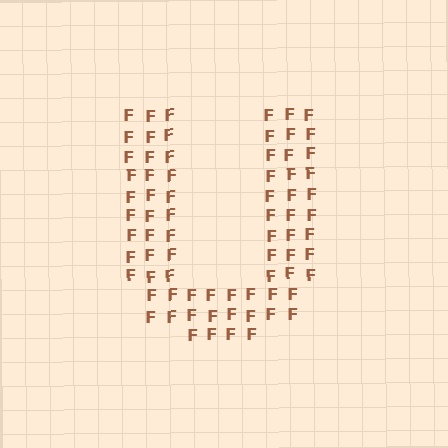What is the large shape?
The large shape is the letter U.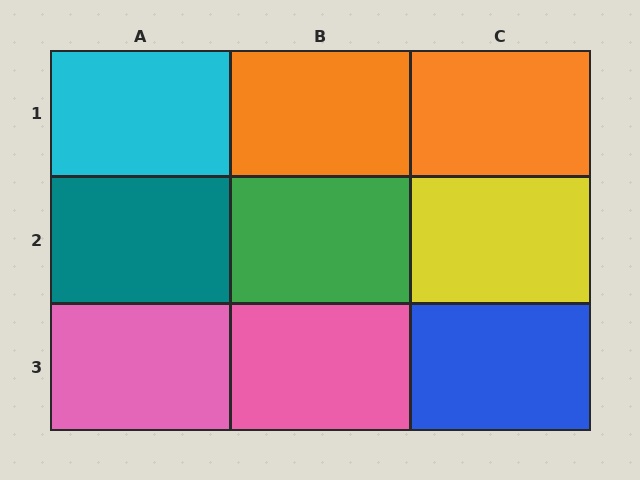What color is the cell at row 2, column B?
Green.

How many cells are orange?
2 cells are orange.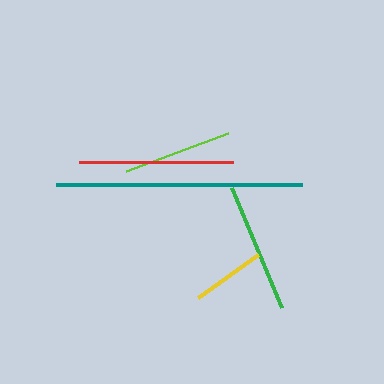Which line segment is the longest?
The teal line is the longest at approximately 246 pixels.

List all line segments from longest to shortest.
From longest to shortest: teal, red, green, lime, yellow.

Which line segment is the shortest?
The yellow line is the shortest at approximately 74 pixels.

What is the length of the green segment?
The green segment is approximately 130 pixels long.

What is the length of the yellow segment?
The yellow segment is approximately 74 pixels long.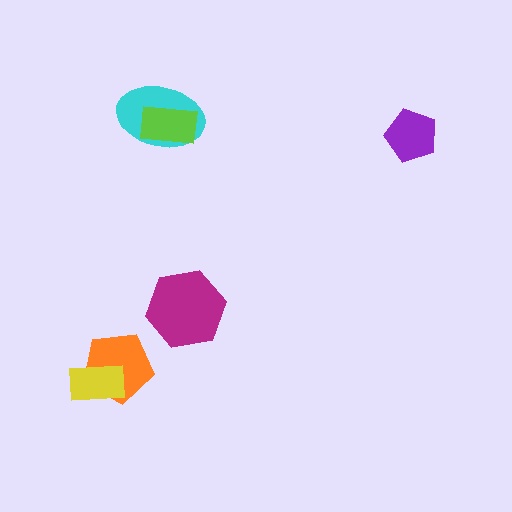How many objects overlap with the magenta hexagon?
0 objects overlap with the magenta hexagon.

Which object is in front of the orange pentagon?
The yellow rectangle is in front of the orange pentagon.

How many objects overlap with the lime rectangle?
1 object overlaps with the lime rectangle.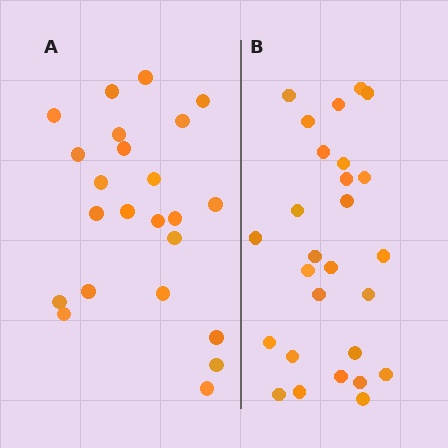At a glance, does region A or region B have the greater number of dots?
Region B (the right region) has more dots.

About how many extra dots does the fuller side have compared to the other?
Region B has about 4 more dots than region A.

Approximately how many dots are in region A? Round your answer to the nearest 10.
About 20 dots. (The exact count is 23, which rounds to 20.)